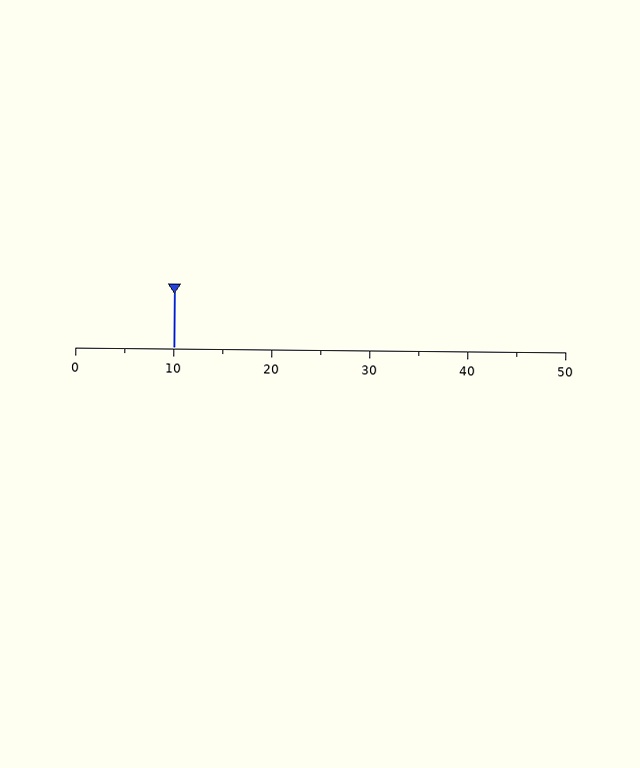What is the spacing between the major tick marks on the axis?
The major ticks are spaced 10 apart.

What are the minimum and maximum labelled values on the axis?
The axis runs from 0 to 50.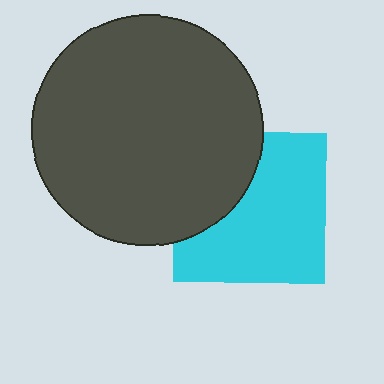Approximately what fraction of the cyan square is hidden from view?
Roughly 33% of the cyan square is hidden behind the dark gray circle.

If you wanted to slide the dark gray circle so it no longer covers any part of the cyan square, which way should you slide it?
Slide it left — that is the most direct way to separate the two shapes.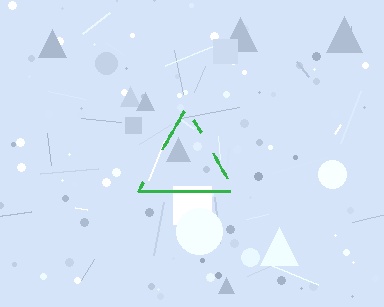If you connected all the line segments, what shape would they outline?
They would outline a triangle.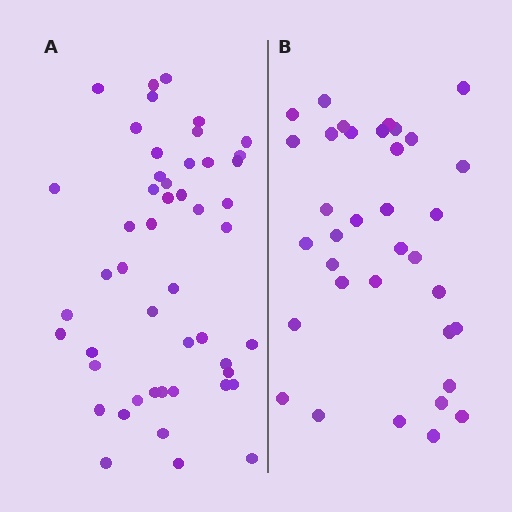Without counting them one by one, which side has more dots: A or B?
Region A (the left region) has more dots.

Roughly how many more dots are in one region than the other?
Region A has approximately 15 more dots than region B.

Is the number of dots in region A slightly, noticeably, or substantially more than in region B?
Region A has noticeably more, but not dramatically so. The ratio is roughly 1.4 to 1.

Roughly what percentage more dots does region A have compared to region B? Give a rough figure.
About 40% more.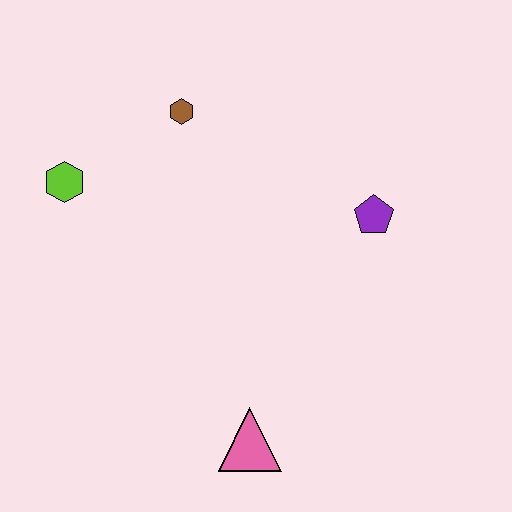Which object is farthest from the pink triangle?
The brown hexagon is farthest from the pink triangle.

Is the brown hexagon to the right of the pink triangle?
No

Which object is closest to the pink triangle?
The purple pentagon is closest to the pink triangle.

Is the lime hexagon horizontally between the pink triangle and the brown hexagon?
No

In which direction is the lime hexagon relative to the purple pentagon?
The lime hexagon is to the left of the purple pentagon.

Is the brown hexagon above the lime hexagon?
Yes